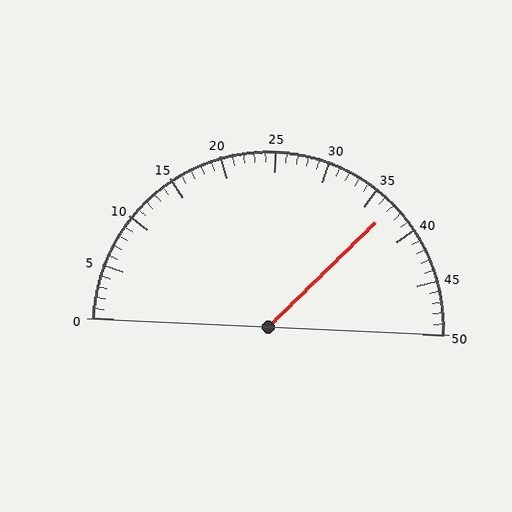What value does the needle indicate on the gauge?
The needle indicates approximately 37.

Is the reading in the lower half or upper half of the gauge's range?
The reading is in the upper half of the range (0 to 50).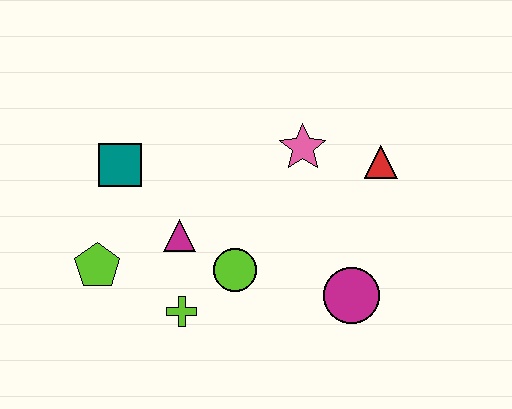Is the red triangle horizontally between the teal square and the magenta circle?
No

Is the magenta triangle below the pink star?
Yes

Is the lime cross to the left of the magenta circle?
Yes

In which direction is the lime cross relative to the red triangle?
The lime cross is to the left of the red triangle.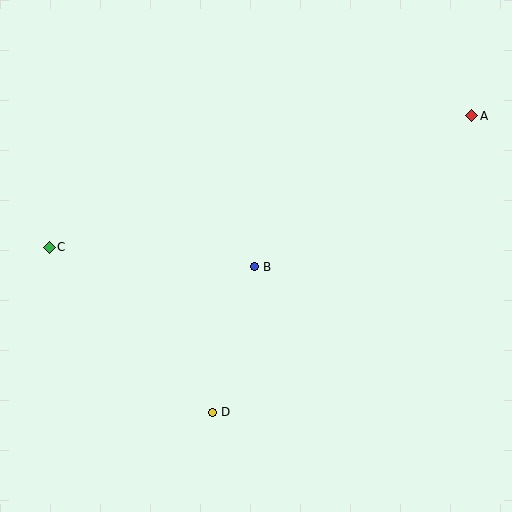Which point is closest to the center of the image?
Point B at (255, 267) is closest to the center.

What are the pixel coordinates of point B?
Point B is at (255, 267).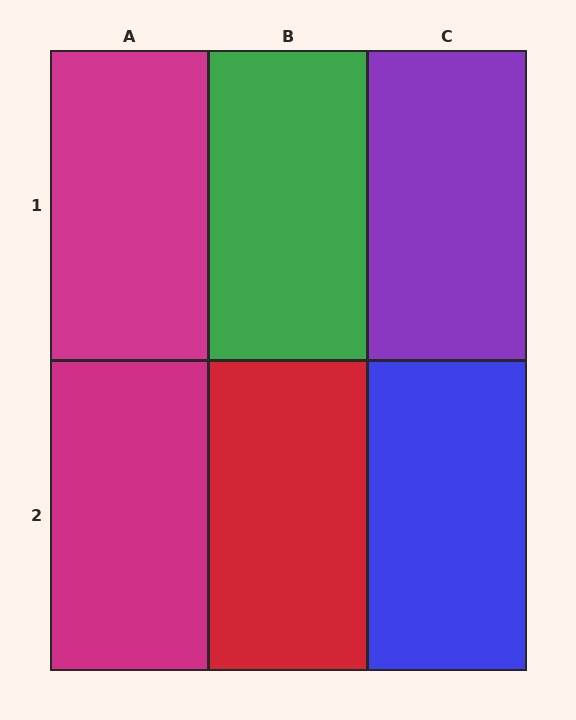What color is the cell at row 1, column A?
Magenta.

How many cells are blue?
1 cell is blue.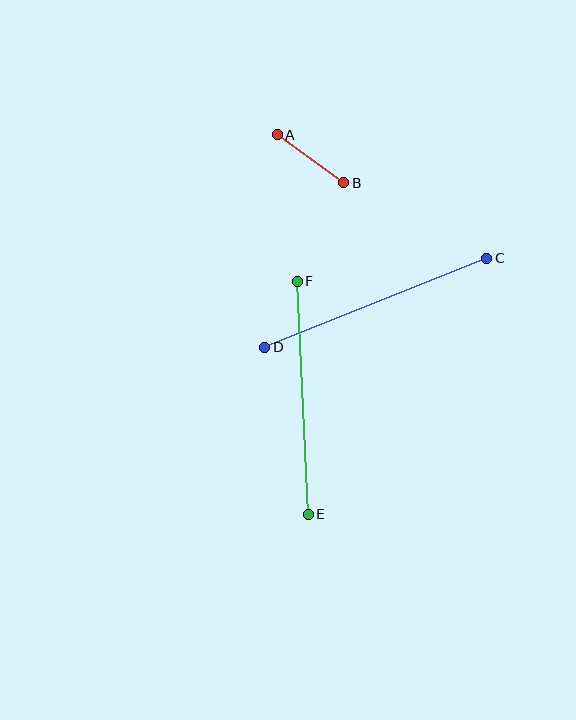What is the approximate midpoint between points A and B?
The midpoint is at approximately (311, 159) pixels.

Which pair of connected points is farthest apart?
Points C and D are farthest apart.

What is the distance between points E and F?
The distance is approximately 233 pixels.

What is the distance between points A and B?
The distance is approximately 82 pixels.